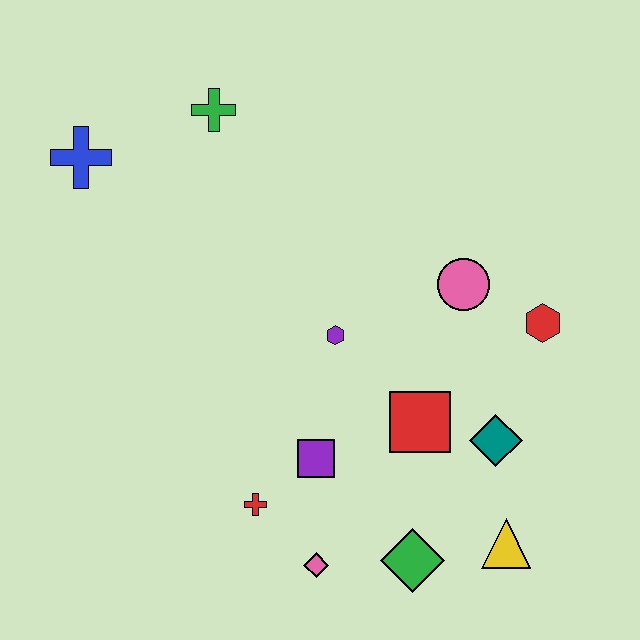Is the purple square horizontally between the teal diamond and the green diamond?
No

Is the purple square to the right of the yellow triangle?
No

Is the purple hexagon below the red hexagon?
Yes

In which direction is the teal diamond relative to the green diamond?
The teal diamond is above the green diamond.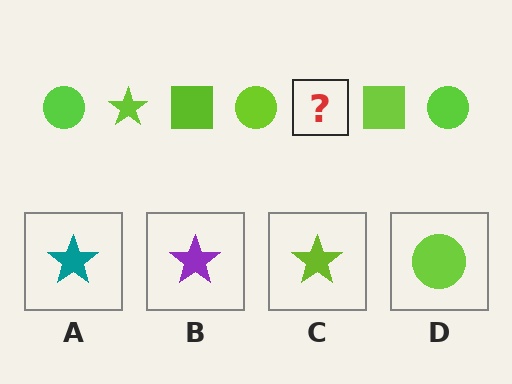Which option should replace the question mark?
Option C.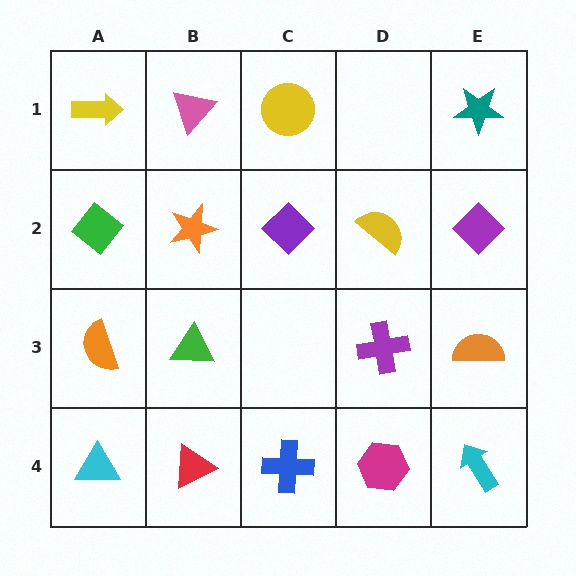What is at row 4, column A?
A cyan triangle.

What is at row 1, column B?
A pink triangle.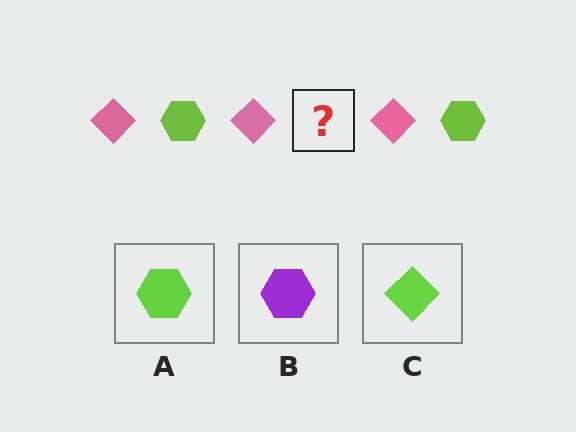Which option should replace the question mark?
Option A.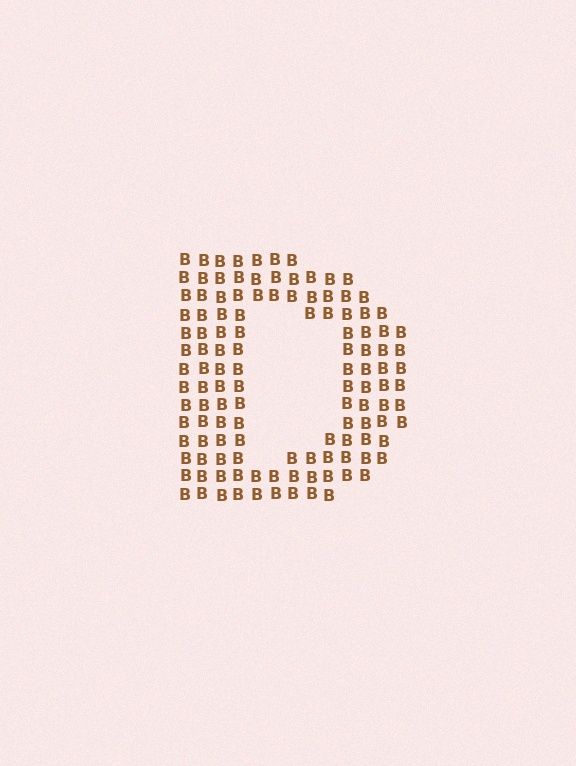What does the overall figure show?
The overall figure shows the letter D.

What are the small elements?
The small elements are letter B's.